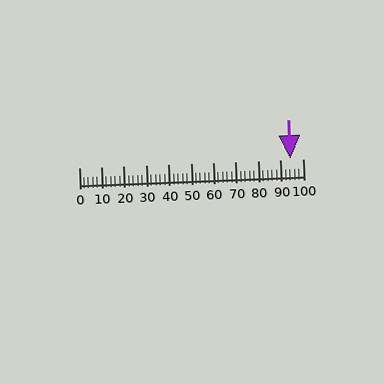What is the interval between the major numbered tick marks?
The major tick marks are spaced 10 units apart.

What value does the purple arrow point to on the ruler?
The purple arrow points to approximately 94.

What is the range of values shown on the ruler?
The ruler shows values from 0 to 100.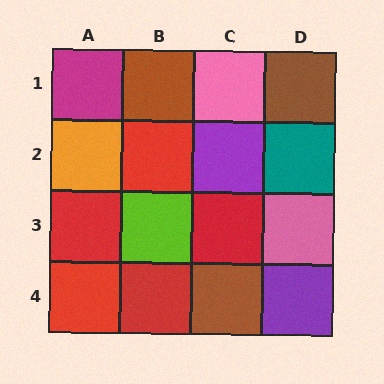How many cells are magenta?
1 cell is magenta.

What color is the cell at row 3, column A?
Red.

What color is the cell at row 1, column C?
Pink.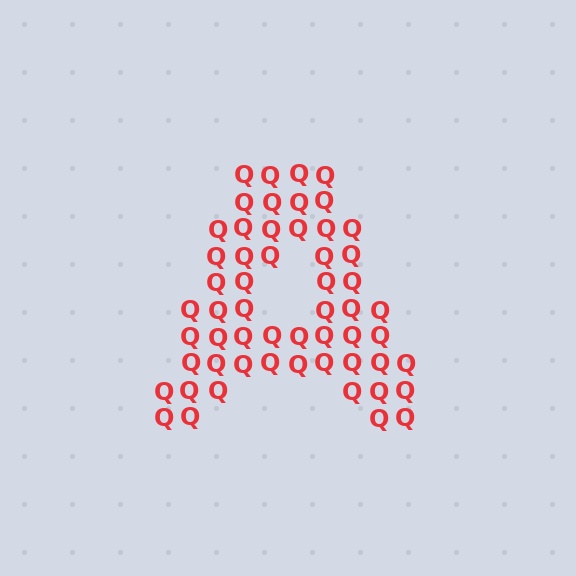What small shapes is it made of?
It is made of small letter Q's.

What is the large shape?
The large shape is the letter A.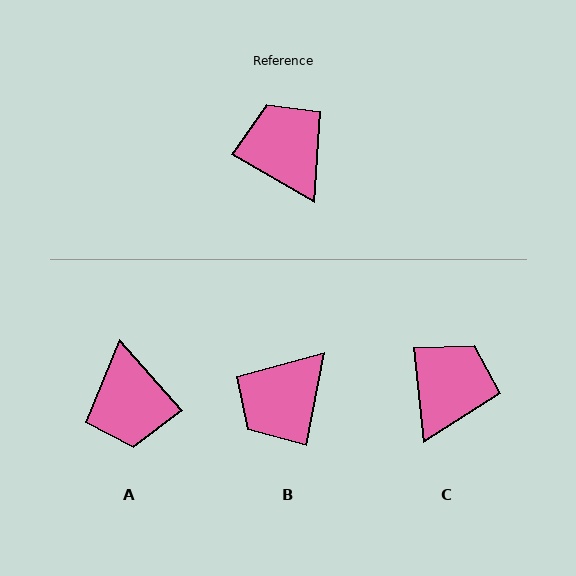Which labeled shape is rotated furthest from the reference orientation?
A, about 161 degrees away.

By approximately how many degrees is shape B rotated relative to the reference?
Approximately 109 degrees counter-clockwise.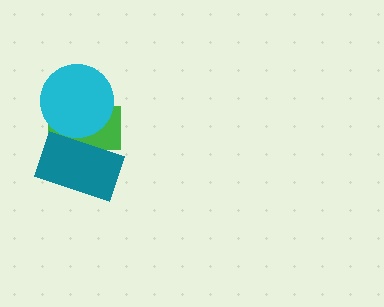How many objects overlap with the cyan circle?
2 objects overlap with the cyan circle.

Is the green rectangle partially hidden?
Yes, it is partially covered by another shape.